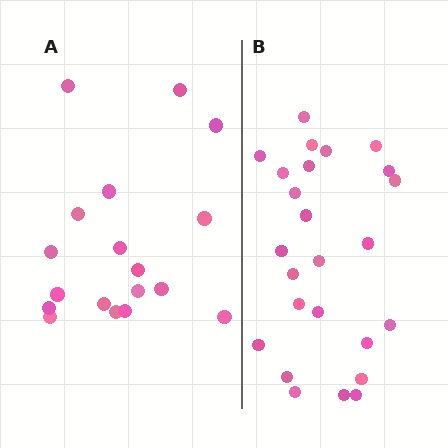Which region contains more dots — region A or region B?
Region B (the right region) has more dots.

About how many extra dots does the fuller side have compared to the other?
Region B has roughly 8 or so more dots than region A.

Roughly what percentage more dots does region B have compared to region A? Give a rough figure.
About 40% more.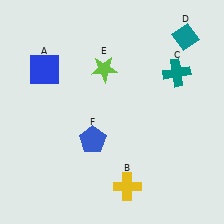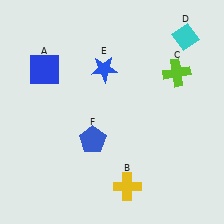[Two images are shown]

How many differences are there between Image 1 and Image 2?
There are 3 differences between the two images.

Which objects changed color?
C changed from teal to lime. D changed from teal to cyan. E changed from lime to blue.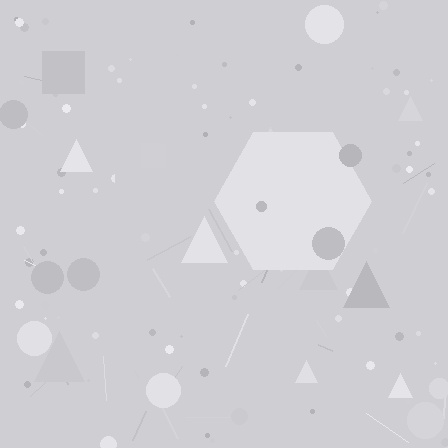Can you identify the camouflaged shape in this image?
The camouflaged shape is a hexagon.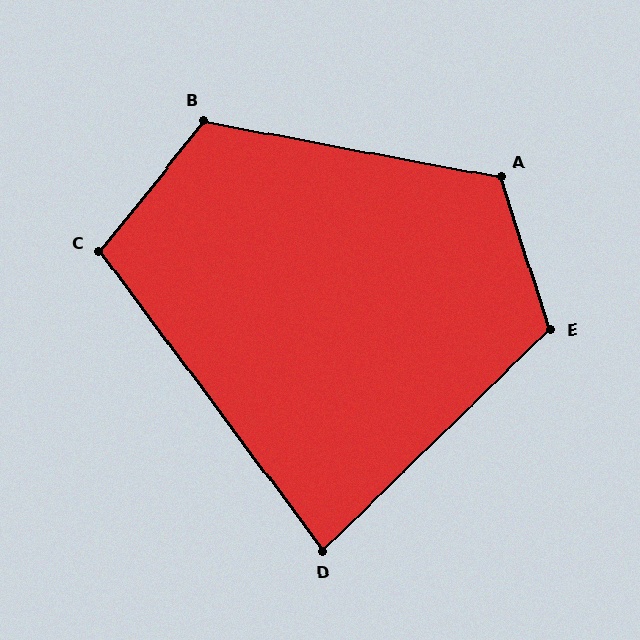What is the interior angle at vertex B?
Approximately 118 degrees (obtuse).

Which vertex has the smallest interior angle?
D, at approximately 83 degrees.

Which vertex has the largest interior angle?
A, at approximately 119 degrees.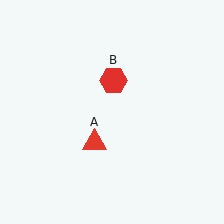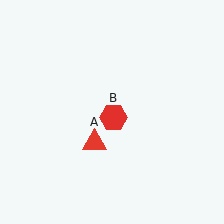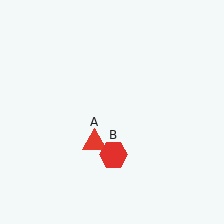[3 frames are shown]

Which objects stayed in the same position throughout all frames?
Red triangle (object A) remained stationary.